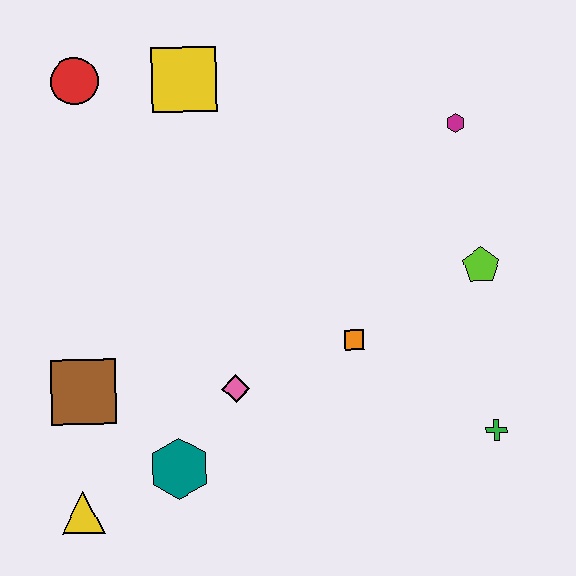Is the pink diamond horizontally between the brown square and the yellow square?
No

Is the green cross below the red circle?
Yes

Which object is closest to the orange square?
The pink diamond is closest to the orange square.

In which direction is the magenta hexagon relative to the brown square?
The magenta hexagon is to the right of the brown square.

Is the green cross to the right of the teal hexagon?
Yes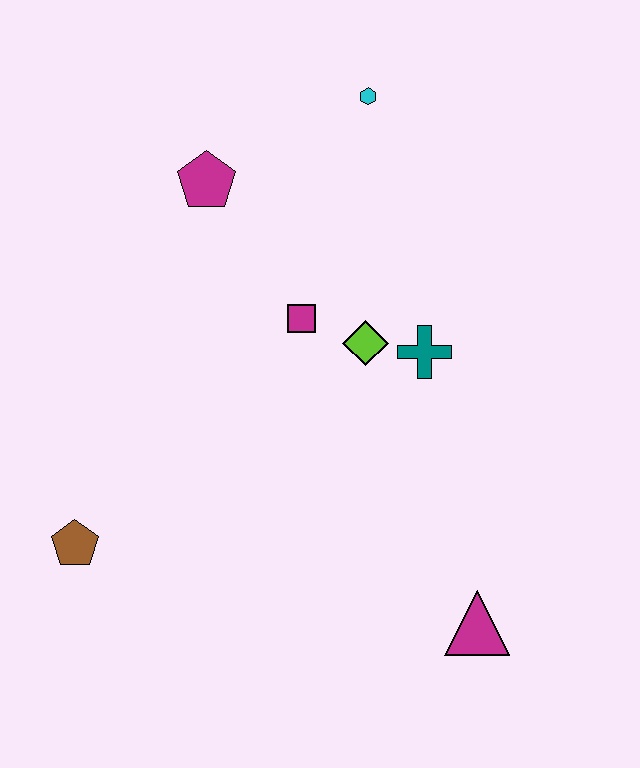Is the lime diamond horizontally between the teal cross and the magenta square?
Yes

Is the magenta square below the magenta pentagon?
Yes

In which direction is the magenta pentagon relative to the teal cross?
The magenta pentagon is to the left of the teal cross.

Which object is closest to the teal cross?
The lime diamond is closest to the teal cross.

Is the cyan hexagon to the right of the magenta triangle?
No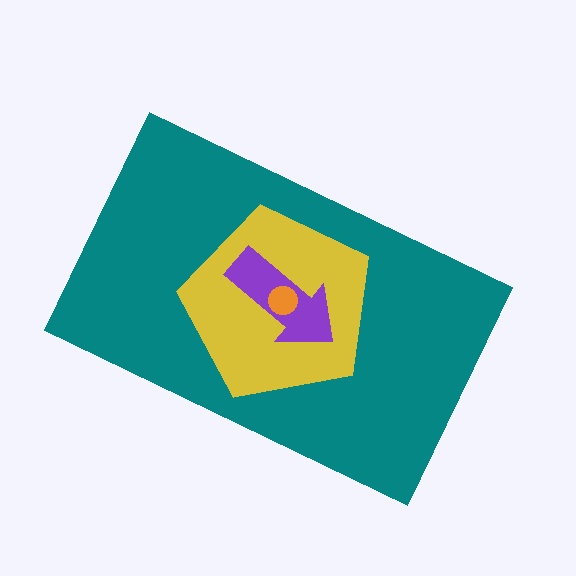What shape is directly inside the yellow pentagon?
The purple arrow.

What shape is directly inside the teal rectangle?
The yellow pentagon.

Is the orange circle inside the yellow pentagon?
Yes.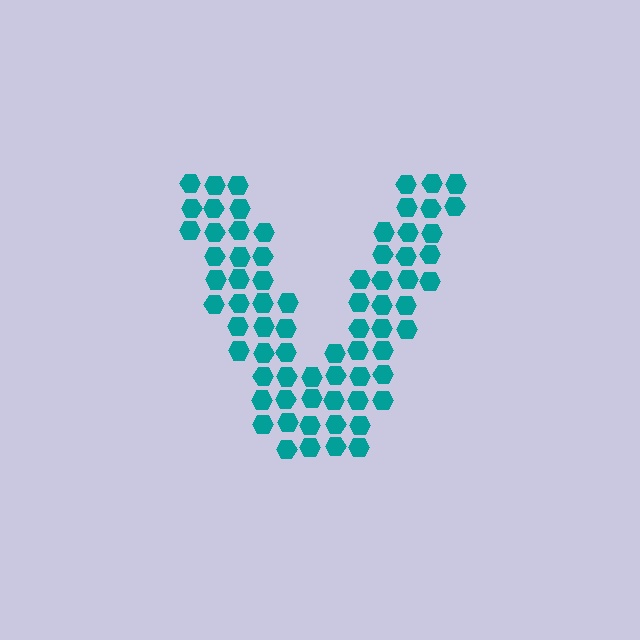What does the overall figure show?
The overall figure shows the letter V.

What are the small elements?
The small elements are hexagons.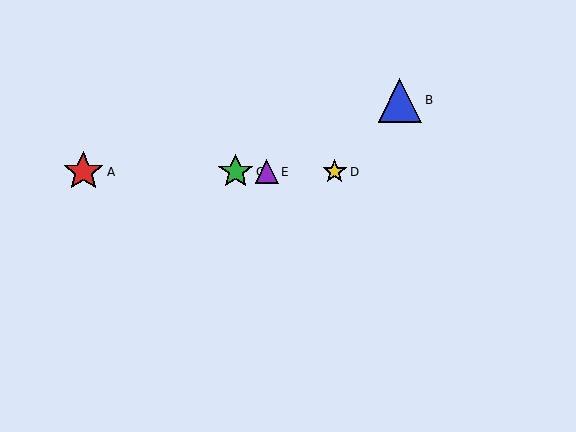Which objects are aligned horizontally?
Objects A, C, D, E are aligned horizontally.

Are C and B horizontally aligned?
No, C is at y≈172 and B is at y≈100.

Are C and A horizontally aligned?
Yes, both are at y≈172.